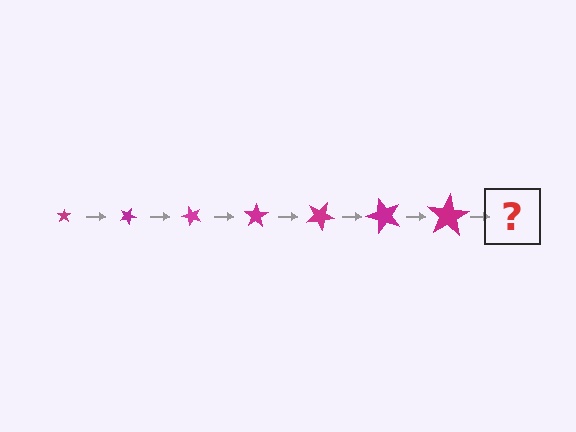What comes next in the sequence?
The next element should be a star, larger than the previous one and rotated 175 degrees from the start.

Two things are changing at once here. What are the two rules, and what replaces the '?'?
The two rules are that the star grows larger each step and it rotates 25 degrees each step. The '?' should be a star, larger than the previous one and rotated 175 degrees from the start.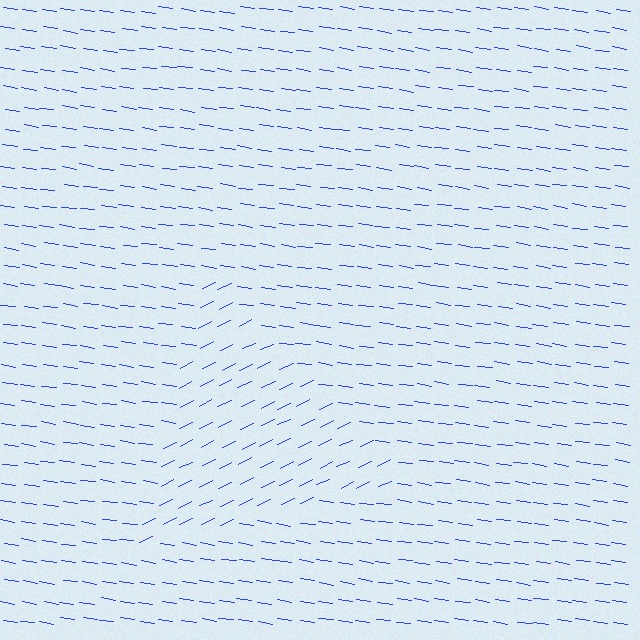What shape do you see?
I see a triangle.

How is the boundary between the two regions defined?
The boundary is defined purely by a change in line orientation (approximately 33 degrees difference). All lines are the same color and thickness.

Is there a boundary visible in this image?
Yes, there is a texture boundary formed by a change in line orientation.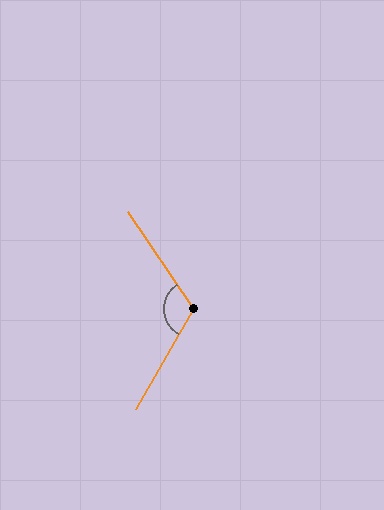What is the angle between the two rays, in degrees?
Approximately 116 degrees.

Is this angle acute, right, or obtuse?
It is obtuse.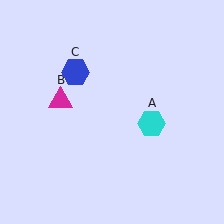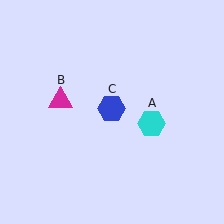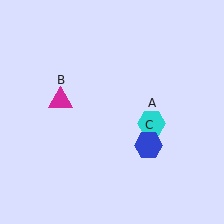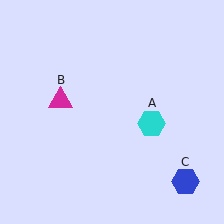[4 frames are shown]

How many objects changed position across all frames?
1 object changed position: blue hexagon (object C).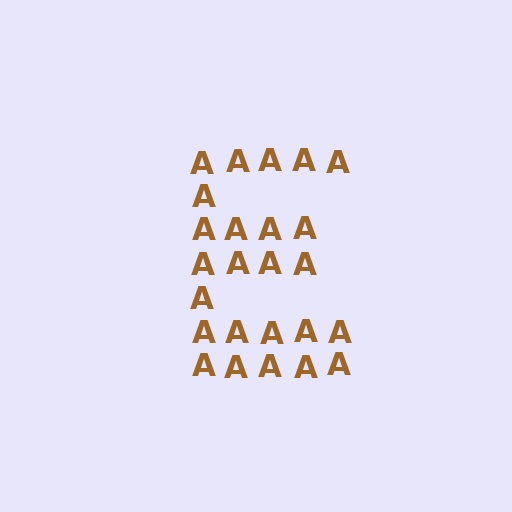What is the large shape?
The large shape is the letter E.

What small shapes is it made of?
It is made of small letter A's.